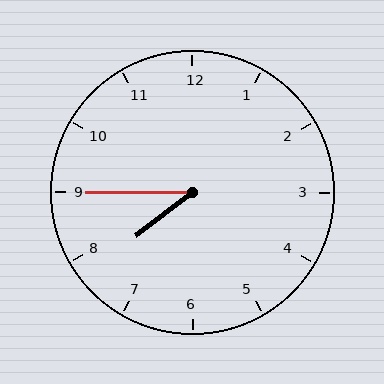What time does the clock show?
7:45.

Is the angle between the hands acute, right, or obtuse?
It is acute.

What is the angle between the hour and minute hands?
Approximately 38 degrees.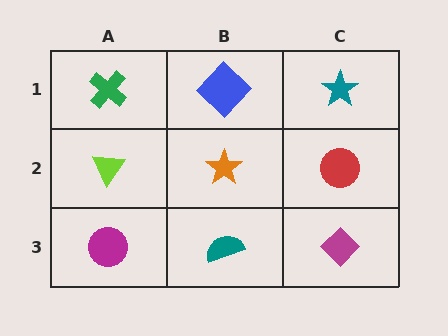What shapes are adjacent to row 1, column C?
A red circle (row 2, column C), a blue diamond (row 1, column B).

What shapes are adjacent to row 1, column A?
A lime triangle (row 2, column A), a blue diamond (row 1, column B).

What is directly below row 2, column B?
A teal semicircle.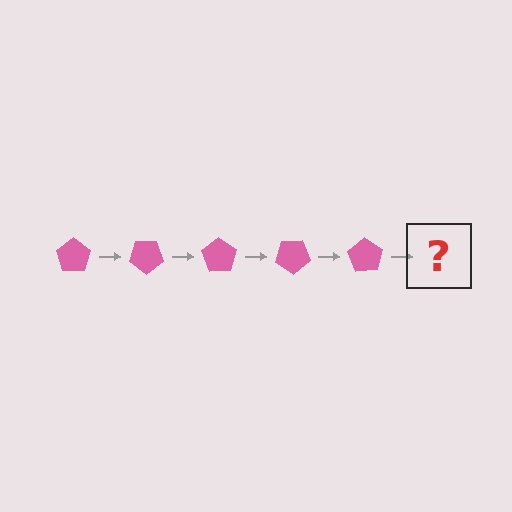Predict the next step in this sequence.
The next step is a pink pentagon rotated 175 degrees.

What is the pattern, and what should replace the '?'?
The pattern is that the pentagon rotates 35 degrees each step. The '?' should be a pink pentagon rotated 175 degrees.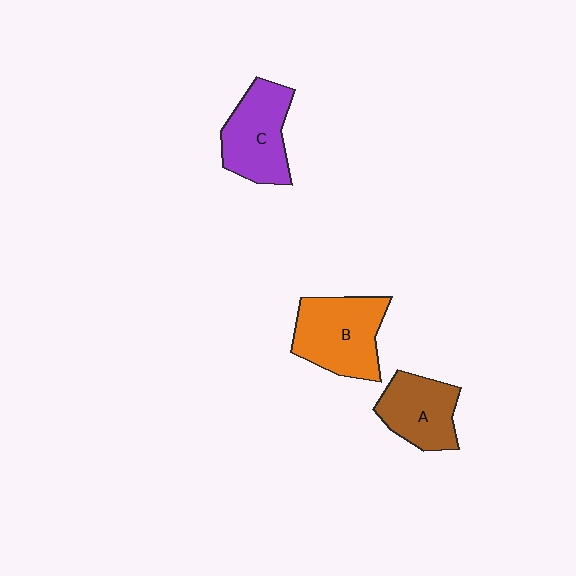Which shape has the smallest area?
Shape A (brown).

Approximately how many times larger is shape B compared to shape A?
Approximately 1.3 times.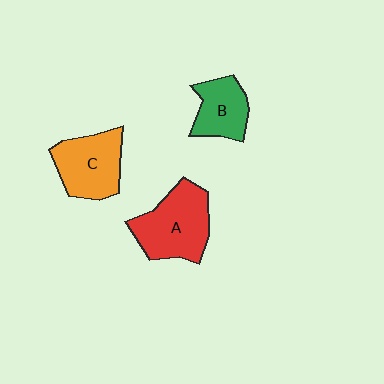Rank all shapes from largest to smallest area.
From largest to smallest: A (red), C (orange), B (green).